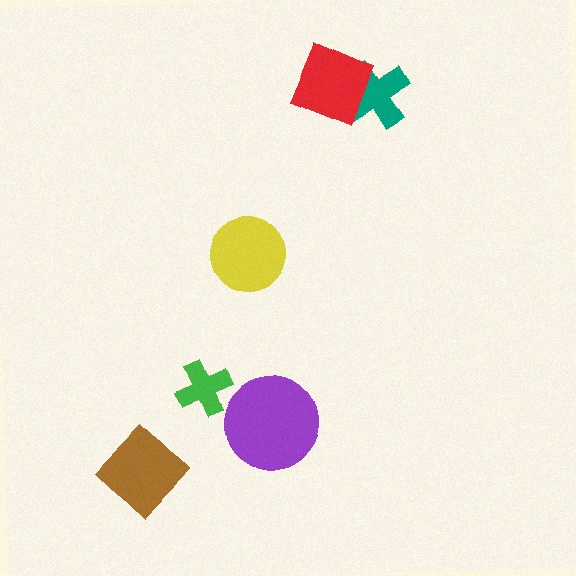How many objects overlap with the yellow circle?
0 objects overlap with the yellow circle.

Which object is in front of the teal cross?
The red diamond is in front of the teal cross.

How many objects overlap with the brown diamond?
0 objects overlap with the brown diamond.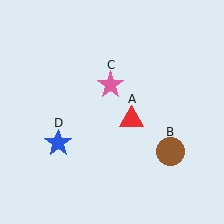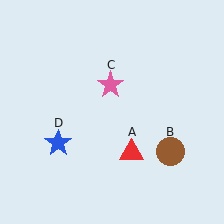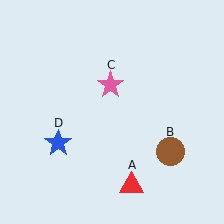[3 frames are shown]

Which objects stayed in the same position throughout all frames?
Brown circle (object B) and pink star (object C) and blue star (object D) remained stationary.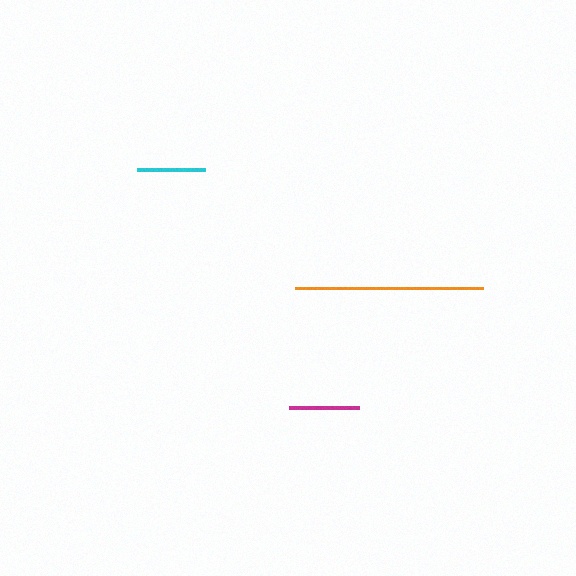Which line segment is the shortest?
The cyan line is the shortest at approximately 68 pixels.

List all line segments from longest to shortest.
From longest to shortest: orange, magenta, cyan.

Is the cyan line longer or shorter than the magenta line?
The magenta line is longer than the cyan line.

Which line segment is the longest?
The orange line is the longest at approximately 188 pixels.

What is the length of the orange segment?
The orange segment is approximately 188 pixels long.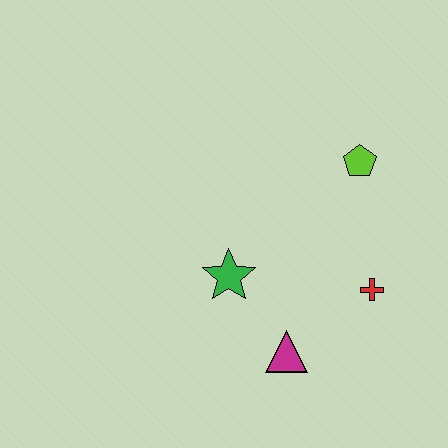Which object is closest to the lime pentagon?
The red cross is closest to the lime pentagon.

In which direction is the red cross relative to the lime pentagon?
The red cross is below the lime pentagon.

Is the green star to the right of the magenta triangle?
No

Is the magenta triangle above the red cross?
No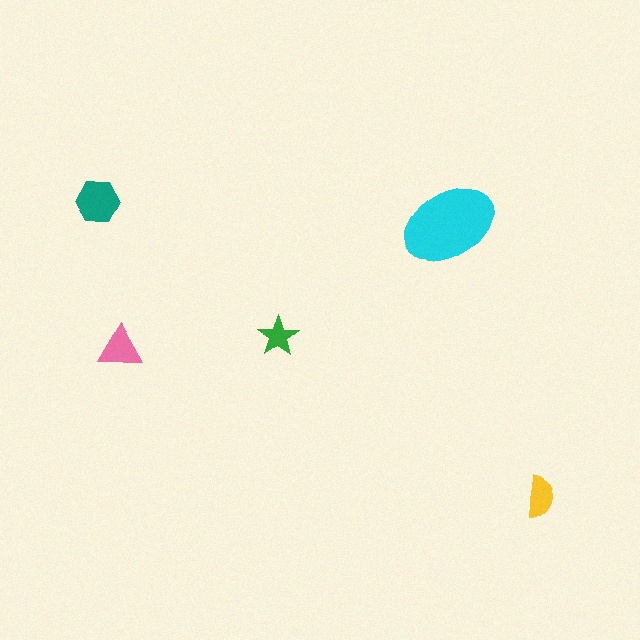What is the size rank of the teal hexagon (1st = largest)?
2nd.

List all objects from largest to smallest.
The cyan ellipse, the teal hexagon, the pink triangle, the yellow semicircle, the green star.